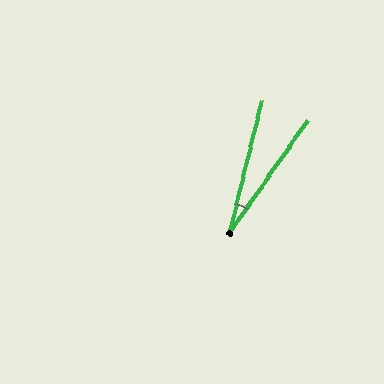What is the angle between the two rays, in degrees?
Approximately 21 degrees.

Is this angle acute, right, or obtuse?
It is acute.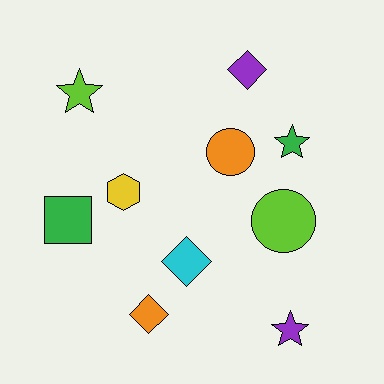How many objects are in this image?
There are 10 objects.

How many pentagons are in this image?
There are no pentagons.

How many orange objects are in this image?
There are 2 orange objects.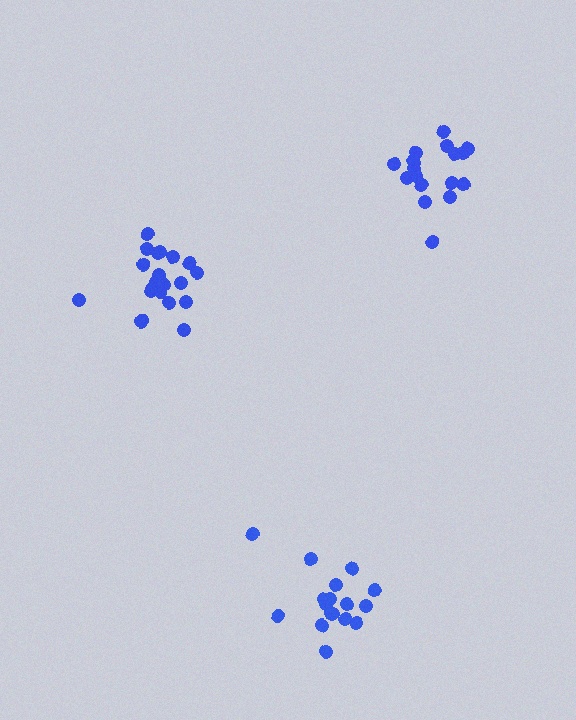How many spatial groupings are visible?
There are 3 spatial groupings.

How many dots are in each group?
Group 1: 21 dots, Group 2: 17 dots, Group 3: 18 dots (56 total).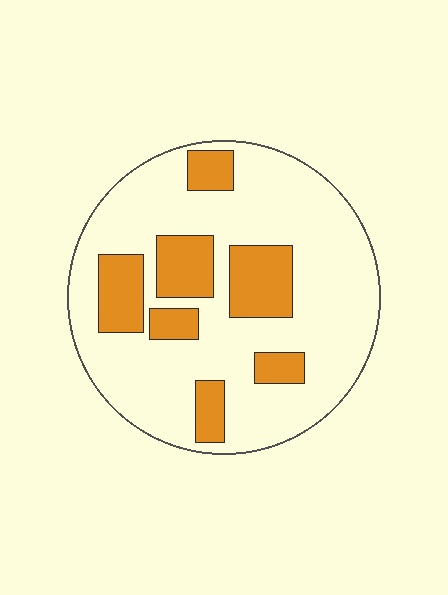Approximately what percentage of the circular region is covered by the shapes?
Approximately 25%.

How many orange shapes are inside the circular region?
7.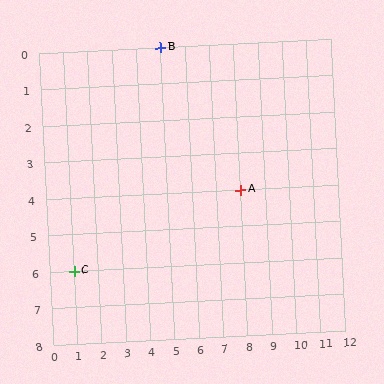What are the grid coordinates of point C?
Point C is at grid coordinates (1, 6).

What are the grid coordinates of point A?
Point A is at grid coordinates (8, 4).